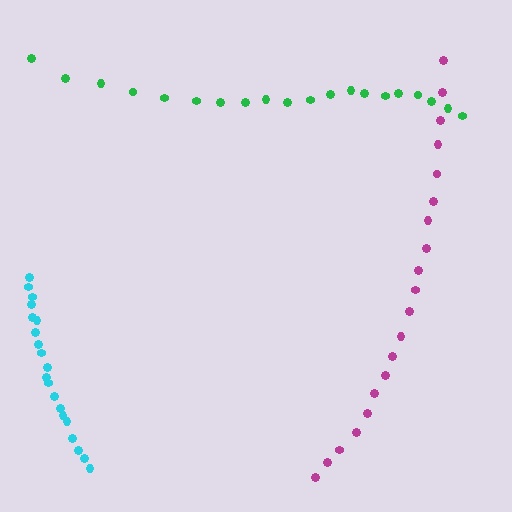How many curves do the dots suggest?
There are 3 distinct paths.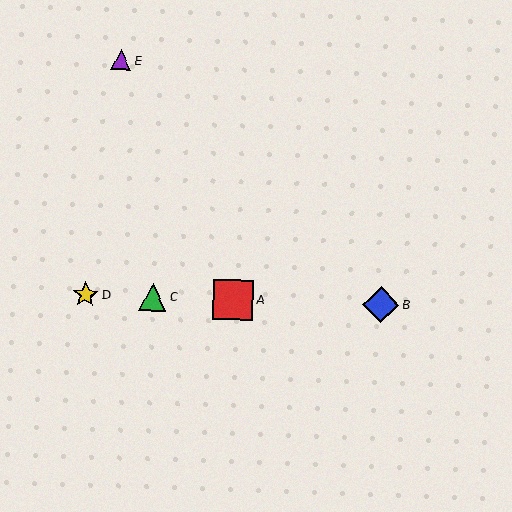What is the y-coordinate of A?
Object A is at y≈300.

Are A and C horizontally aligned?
Yes, both are at y≈300.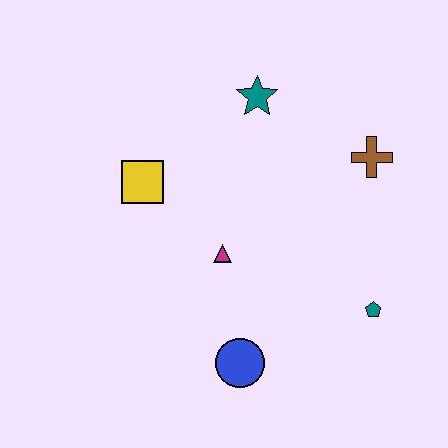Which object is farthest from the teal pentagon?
The yellow square is farthest from the teal pentagon.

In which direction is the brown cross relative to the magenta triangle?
The brown cross is to the right of the magenta triangle.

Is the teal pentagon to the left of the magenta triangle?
No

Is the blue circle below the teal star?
Yes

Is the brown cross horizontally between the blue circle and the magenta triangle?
No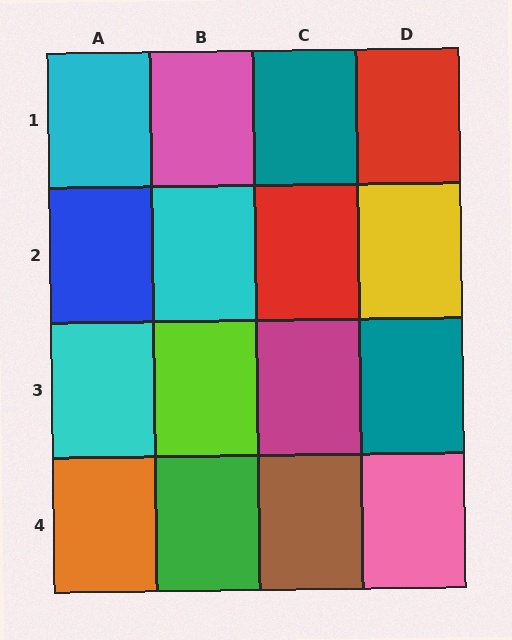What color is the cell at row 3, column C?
Magenta.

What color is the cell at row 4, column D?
Pink.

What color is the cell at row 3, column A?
Cyan.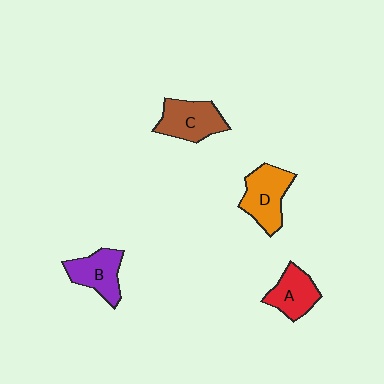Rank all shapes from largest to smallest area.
From largest to smallest: D (orange), C (brown), B (purple), A (red).